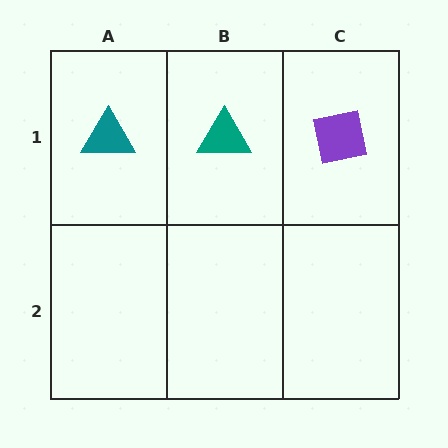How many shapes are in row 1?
3 shapes.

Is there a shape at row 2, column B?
No, that cell is empty.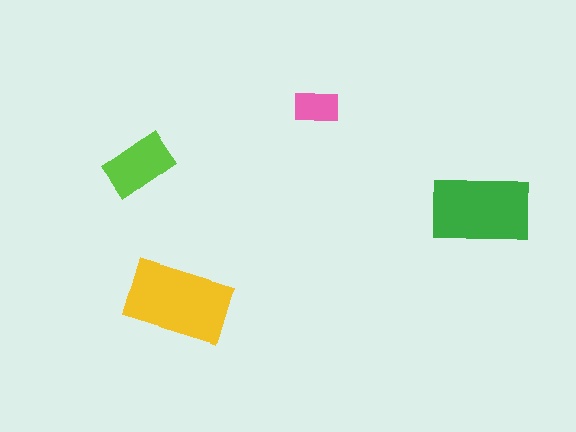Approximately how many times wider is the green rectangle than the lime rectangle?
About 1.5 times wider.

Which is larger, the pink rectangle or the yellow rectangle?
The yellow one.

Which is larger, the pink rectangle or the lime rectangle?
The lime one.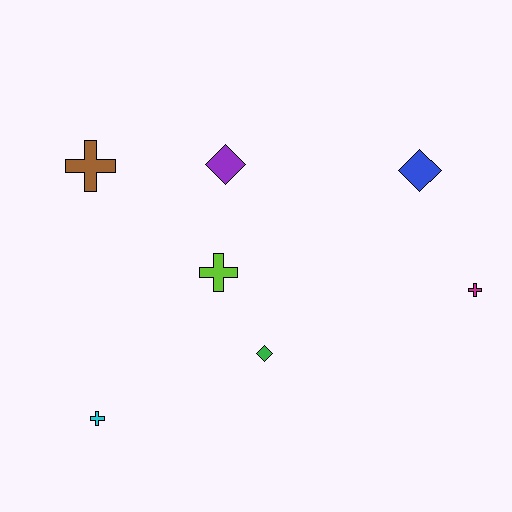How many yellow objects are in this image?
There are no yellow objects.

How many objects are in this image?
There are 7 objects.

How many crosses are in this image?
There are 4 crosses.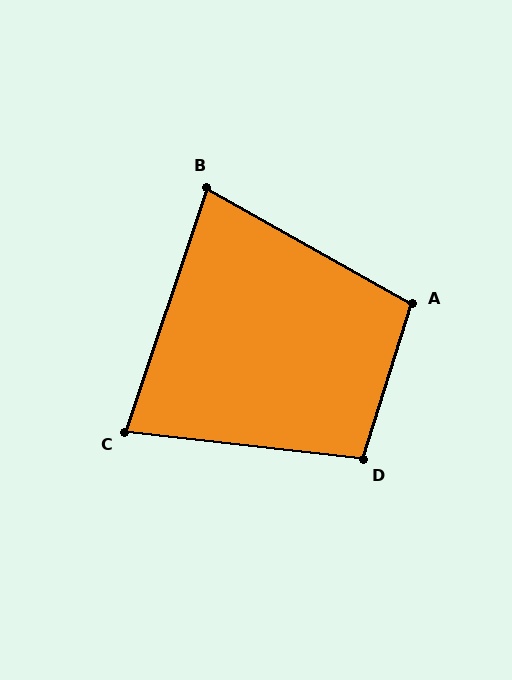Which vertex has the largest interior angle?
A, at approximately 102 degrees.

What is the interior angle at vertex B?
Approximately 79 degrees (acute).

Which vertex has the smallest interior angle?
C, at approximately 78 degrees.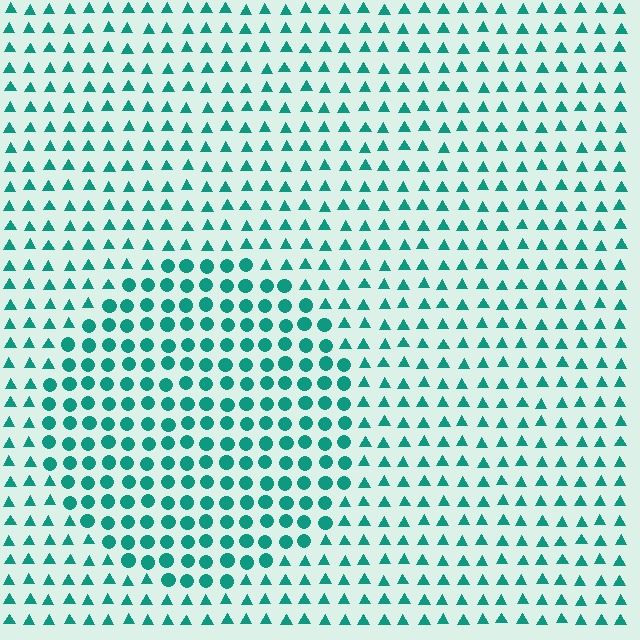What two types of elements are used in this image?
The image uses circles inside the circle region and triangles outside it.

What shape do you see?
I see a circle.